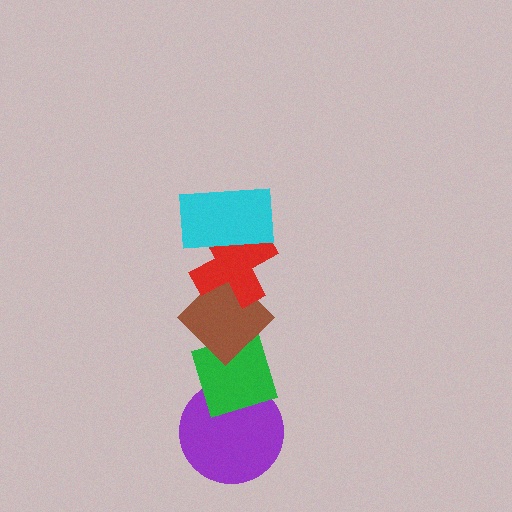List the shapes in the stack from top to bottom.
From top to bottom: the cyan rectangle, the red cross, the brown diamond, the green diamond, the purple circle.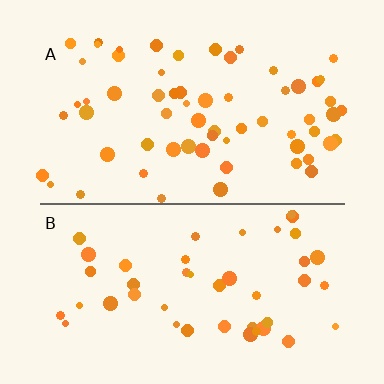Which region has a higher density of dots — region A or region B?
A (the top).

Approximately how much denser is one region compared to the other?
Approximately 1.4× — region A over region B.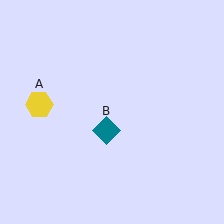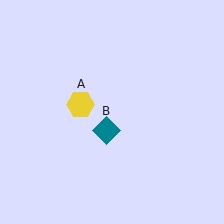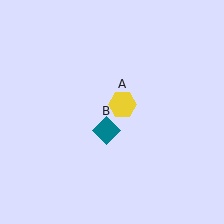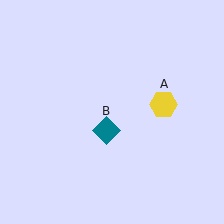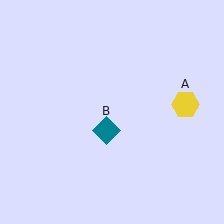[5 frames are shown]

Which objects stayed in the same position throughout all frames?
Teal diamond (object B) remained stationary.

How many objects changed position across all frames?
1 object changed position: yellow hexagon (object A).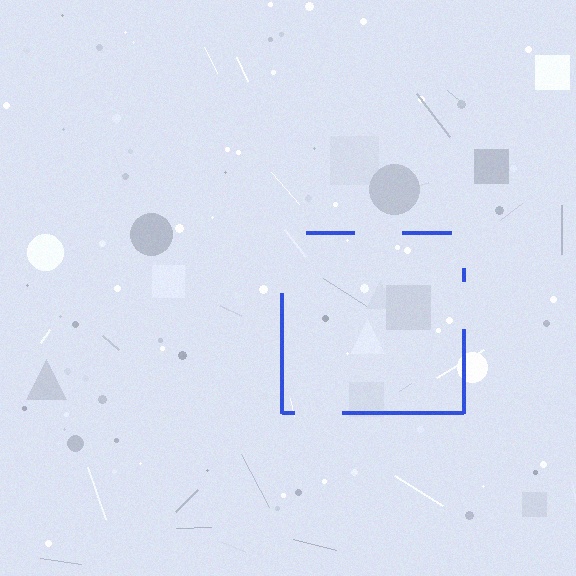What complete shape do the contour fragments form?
The contour fragments form a square.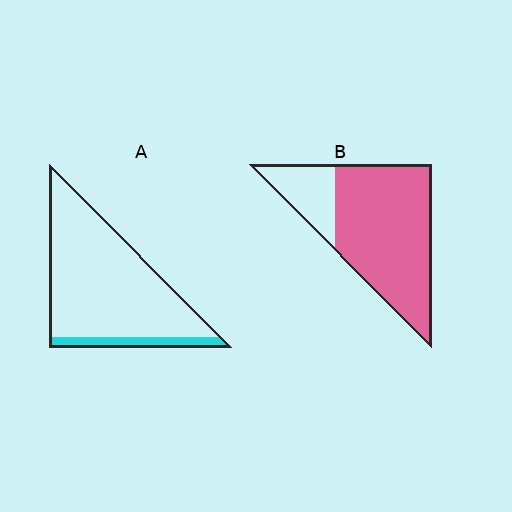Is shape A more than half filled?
No.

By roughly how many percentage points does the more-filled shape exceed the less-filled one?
By roughly 65 percentage points (B over A).